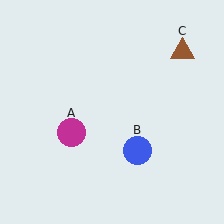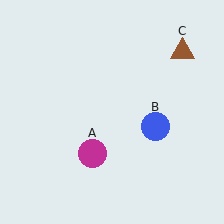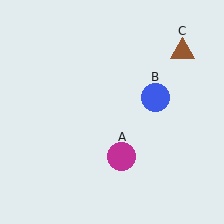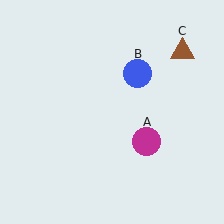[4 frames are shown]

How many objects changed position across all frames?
2 objects changed position: magenta circle (object A), blue circle (object B).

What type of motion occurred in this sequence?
The magenta circle (object A), blue circle (object B) rotated counterclockwise around the center of the scene.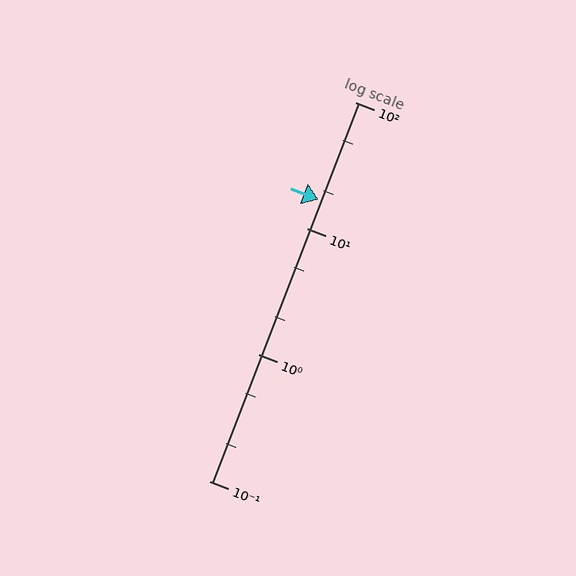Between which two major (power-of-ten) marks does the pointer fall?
The pointer is between 10 and 100.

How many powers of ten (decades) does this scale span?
The scale spans 3 decades, from 0.1 to 100.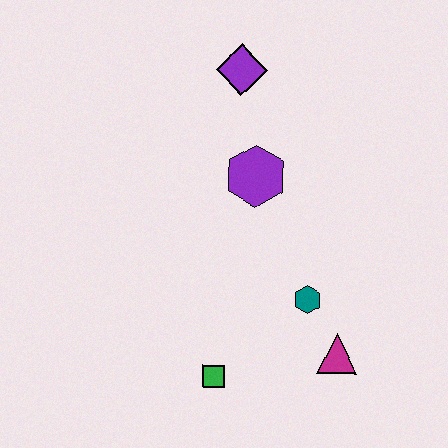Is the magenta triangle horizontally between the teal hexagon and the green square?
No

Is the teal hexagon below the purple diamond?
Yes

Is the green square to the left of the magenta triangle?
Yes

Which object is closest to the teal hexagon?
The magenta triangle is closest to the teal hexagon.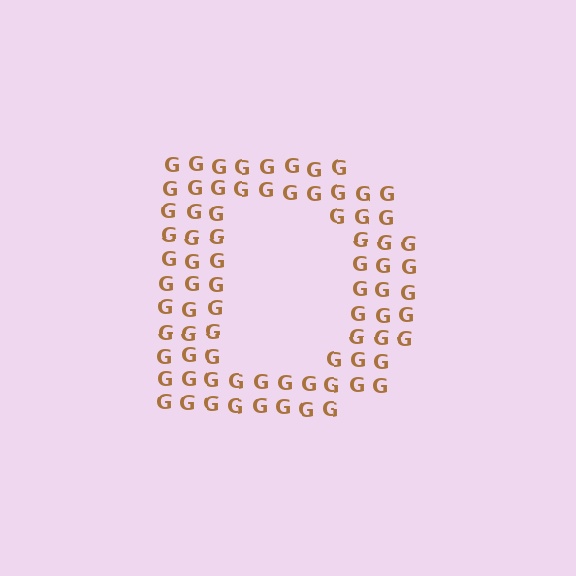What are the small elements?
The small elements are letter G's.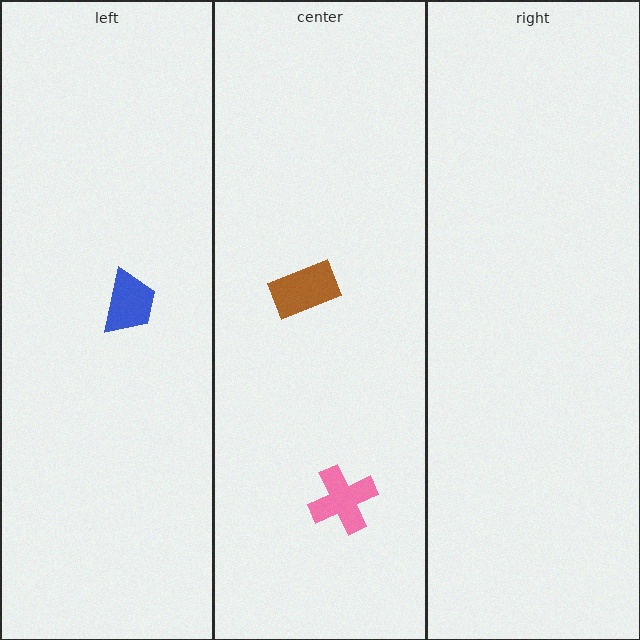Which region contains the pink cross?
The center region.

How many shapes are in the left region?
1.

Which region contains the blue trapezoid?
The left region.